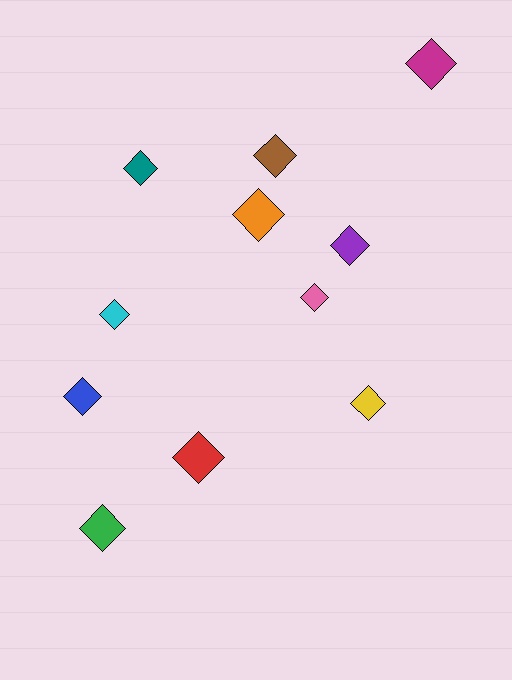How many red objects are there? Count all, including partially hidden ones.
There is 1 red object.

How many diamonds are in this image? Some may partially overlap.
There are 11 diamonds.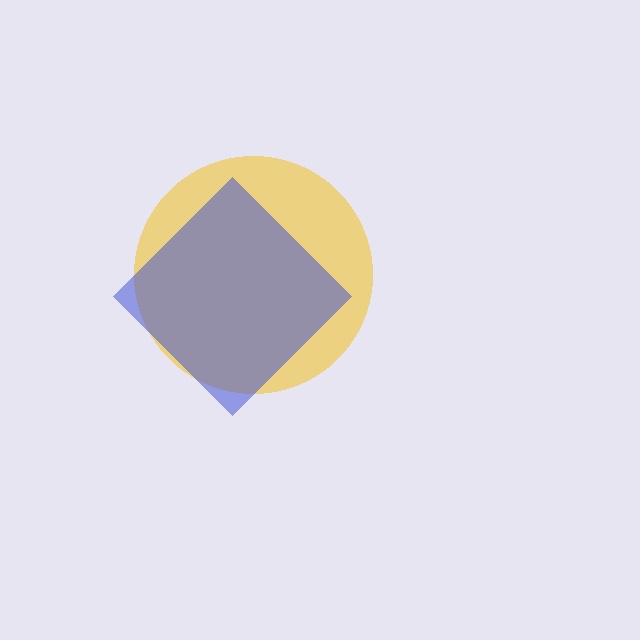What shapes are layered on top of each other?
The layered shapes are: a yellow circle, a blue diamond.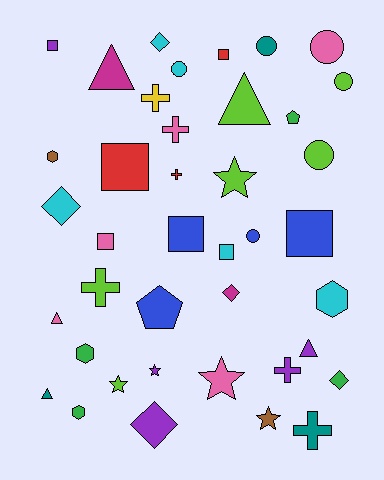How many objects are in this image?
There are 40 objects.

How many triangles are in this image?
There are 5 triangles.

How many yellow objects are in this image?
There is 1 yellow object.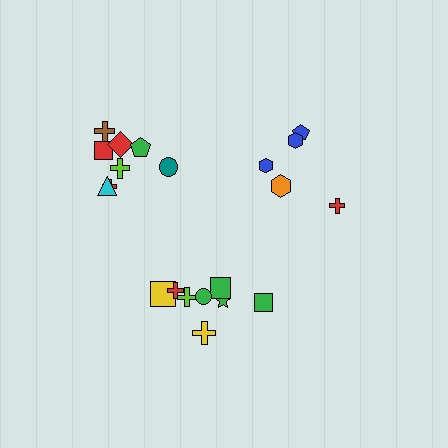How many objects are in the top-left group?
There are 8 objects.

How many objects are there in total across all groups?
There are 21 objects.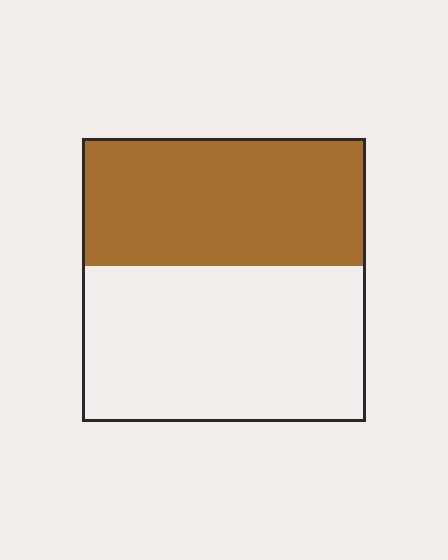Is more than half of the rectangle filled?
No.